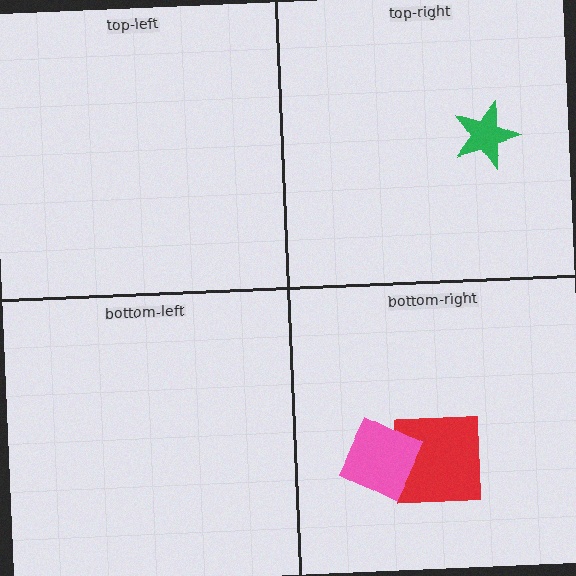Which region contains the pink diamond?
The bottom-right region.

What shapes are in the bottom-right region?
The red square, the pink diamond.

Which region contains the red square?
The bottom-right region.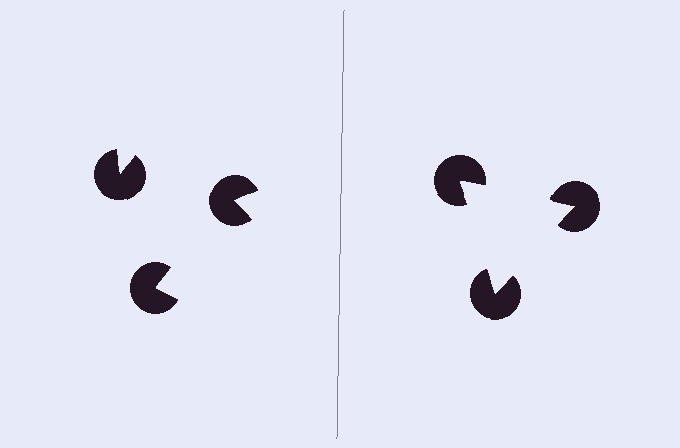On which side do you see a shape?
An illusory triangle appears on the right side. On the left side the wedge cuts are rotated, so no coherent shape forms.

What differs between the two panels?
The pac-man discs are positioned identically on both sides; only the wedge orientations differ. On the right they align to a triangle; on the left they are misaligned.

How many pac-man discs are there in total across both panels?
6 — 3 on each side.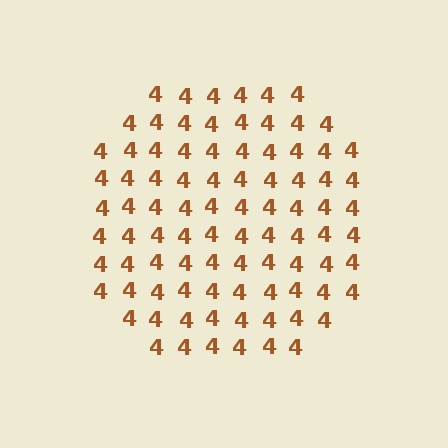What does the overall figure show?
The overall figure shows a circle.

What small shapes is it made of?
It is made of small digit 4's.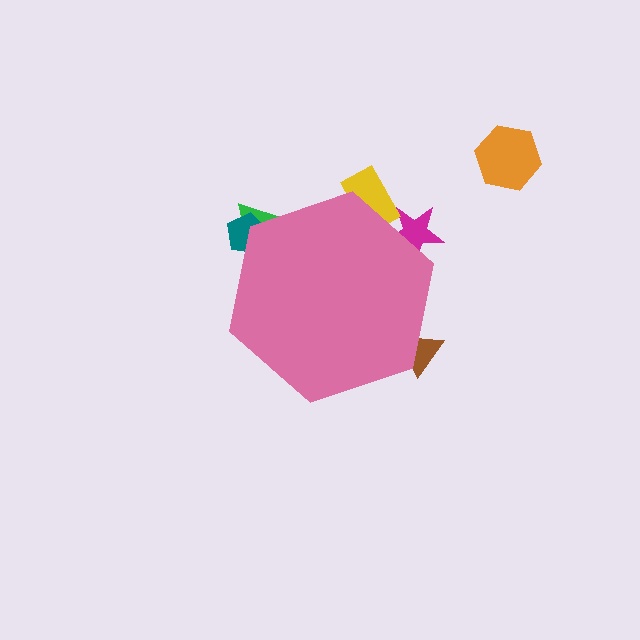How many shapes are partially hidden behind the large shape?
5 shapes are partially hidden.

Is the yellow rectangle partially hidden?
Yes, the yellow rectangle is partially hidden behind the pink hexagon.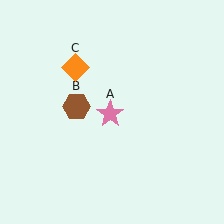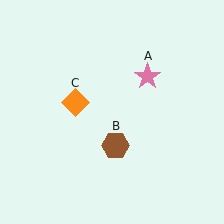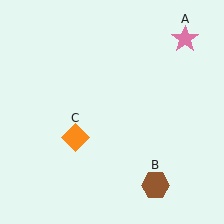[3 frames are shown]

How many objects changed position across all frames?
3 objects changed position: pink star (object A), brown hexagon (object B), orange diamond (object C).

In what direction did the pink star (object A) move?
The pink star (object A) moved up and to the right.